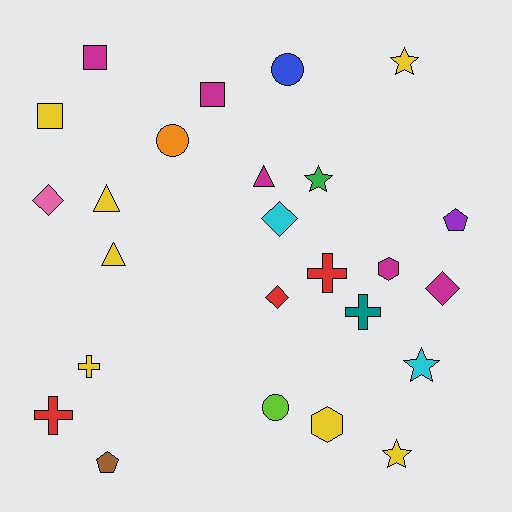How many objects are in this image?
There are 25 objects.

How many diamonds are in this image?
There are 4 diamonds.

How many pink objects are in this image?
There is 1 pink object.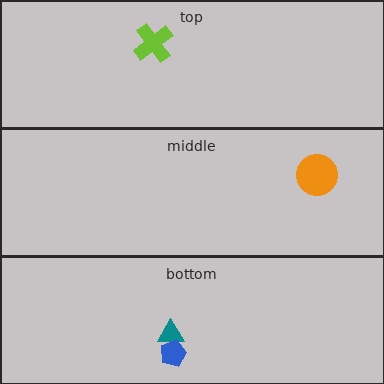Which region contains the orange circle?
The middle region.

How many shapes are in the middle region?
1.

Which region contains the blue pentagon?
The bottom region.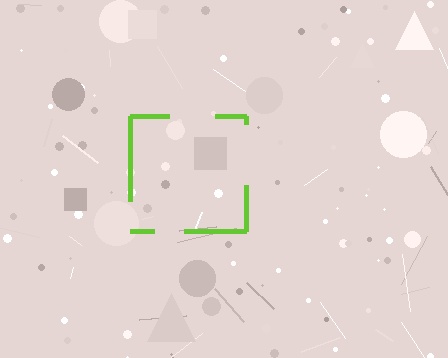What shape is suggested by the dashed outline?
The dashed outline suggests a square.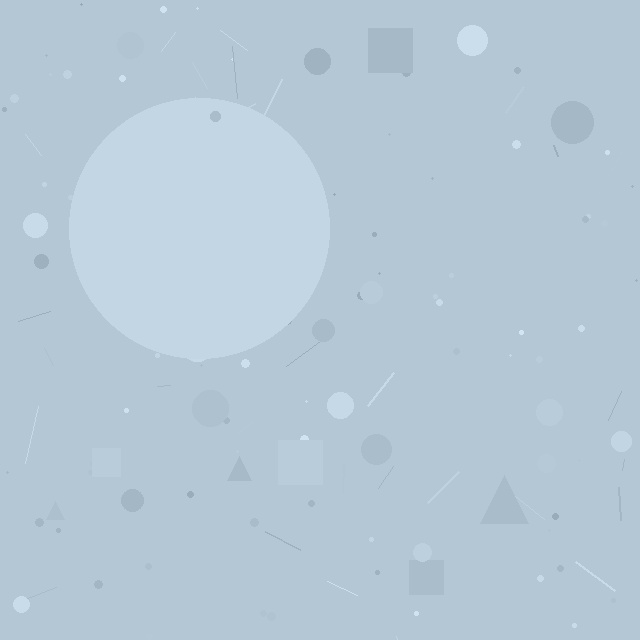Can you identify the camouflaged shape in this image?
The camouflaged shape is a circle.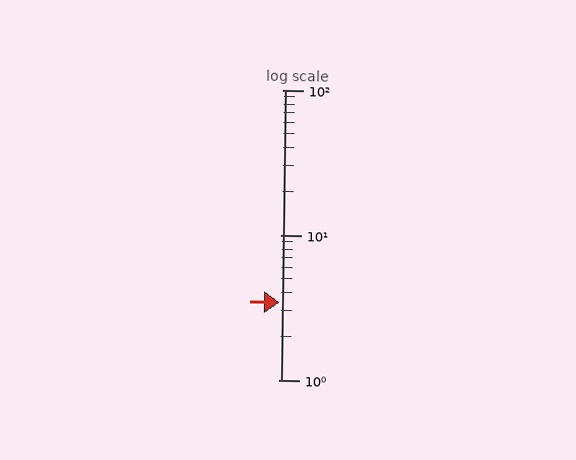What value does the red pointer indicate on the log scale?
The pointer indicates approximately 3.4.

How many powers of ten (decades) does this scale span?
The scale spans 2 decades, from 1 to 100.